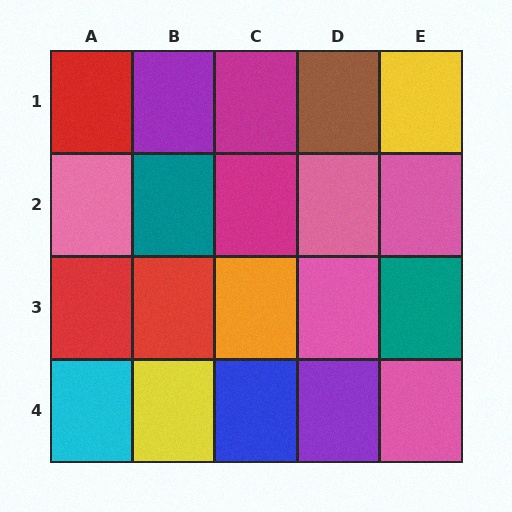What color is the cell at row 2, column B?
Teal.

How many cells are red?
3 cells are red.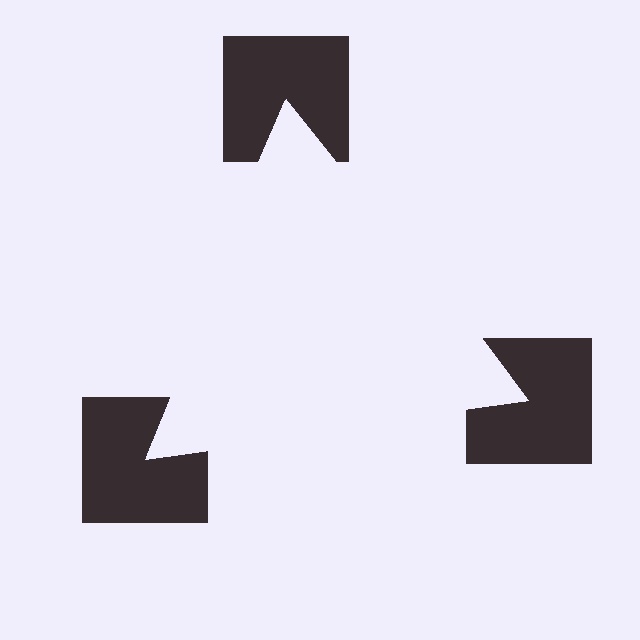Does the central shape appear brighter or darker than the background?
It typically appears slightly brighter than the background, even though no actual brightness change is drawn.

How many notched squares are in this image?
There are 3 — one at each vertex of the illusory triangle.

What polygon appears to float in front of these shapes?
An illusory triangle — its edges are inferred from the aligned wedge cuts in the notched squares, not physically drawn.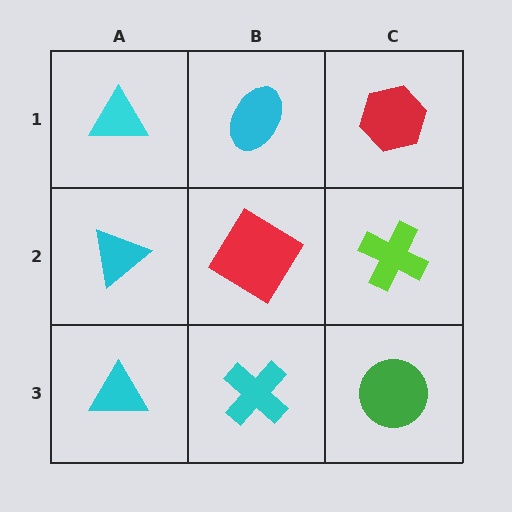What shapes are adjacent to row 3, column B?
A red diamond (row 2, column B), a cyan triangle (row 3, column A), a green circle (row 3, column C).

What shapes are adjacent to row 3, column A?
A cyan triangle (row 2, column A), a cyan cross (row 3, column B).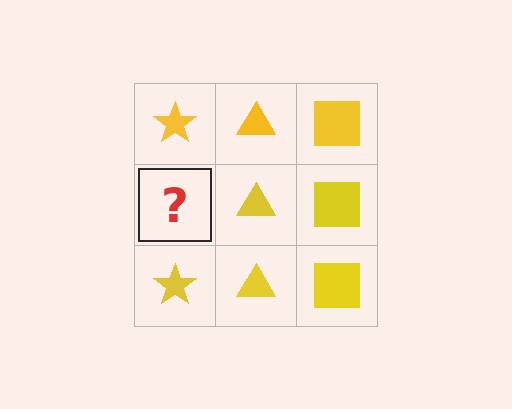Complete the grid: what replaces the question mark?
The question mark should be replaced with a yellow star.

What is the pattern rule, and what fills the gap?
The rule is that each column has a consistent shape. The gap should be filled with a yellow star.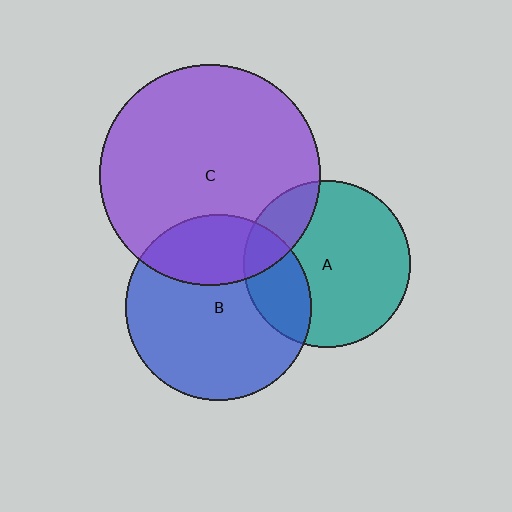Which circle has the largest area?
Circle C (purple).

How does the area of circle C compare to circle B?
Approximately 1.4 times.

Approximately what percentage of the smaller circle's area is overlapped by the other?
Approximately 20%.